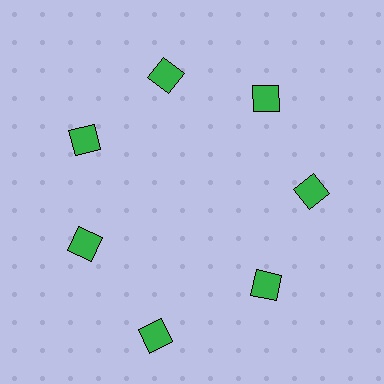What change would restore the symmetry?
The symmetry would be restored by moving it inward, back onto the ring so that all 7 diamonds sit at equal angles and equal distance from the center.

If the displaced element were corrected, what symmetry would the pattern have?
It would have 7-fold rotational symmetry — the pattern would map onto itself every 51 degrees.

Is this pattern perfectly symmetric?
No. The 7 green diamonds are arranged in a ring, but one element near the 6 o'clock position is pushed outward from the center, breaking the 7-fold rotational symmetry.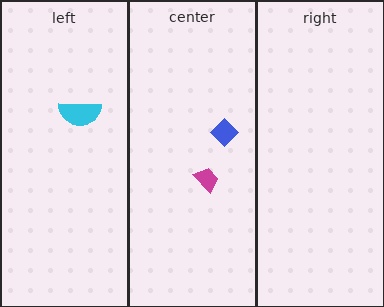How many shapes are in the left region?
1.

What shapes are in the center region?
The magenta trapezoid, the blue diamond.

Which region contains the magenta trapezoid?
The center region.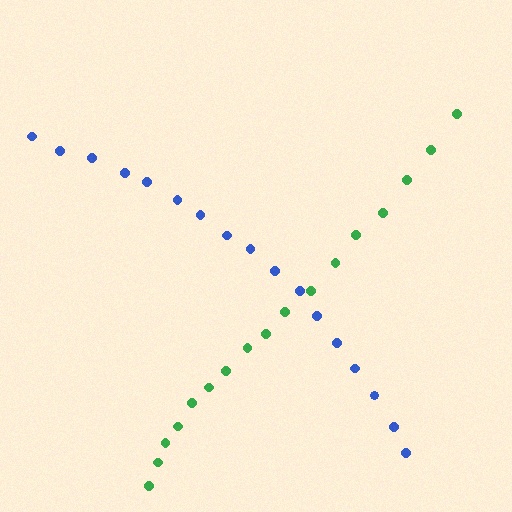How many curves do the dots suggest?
There are 2 distinct paths.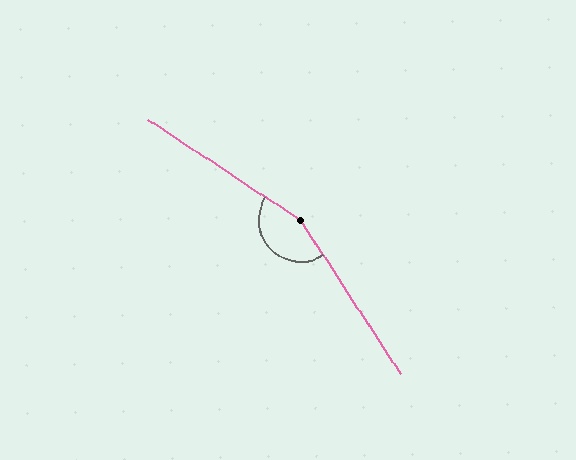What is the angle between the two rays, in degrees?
Approximately 156 degrees.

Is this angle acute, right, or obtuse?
It is obtuse.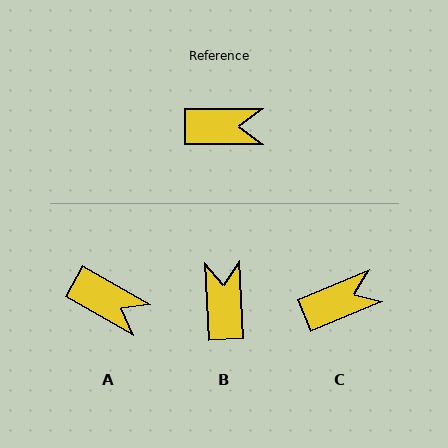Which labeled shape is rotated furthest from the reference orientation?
B, about 92 degrees away.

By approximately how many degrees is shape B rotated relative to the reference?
Approximately 92 degrees counter-clockwise.